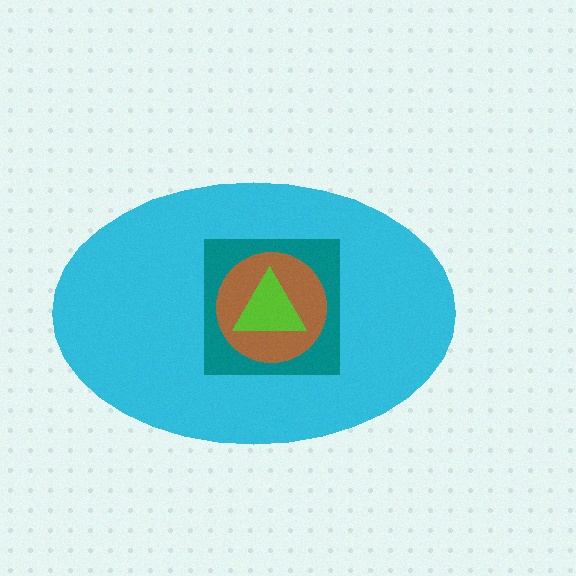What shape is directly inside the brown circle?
The lime triangle.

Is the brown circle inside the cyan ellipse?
Yes.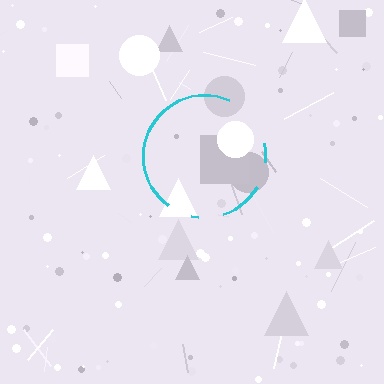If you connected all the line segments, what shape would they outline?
They would outline a circle.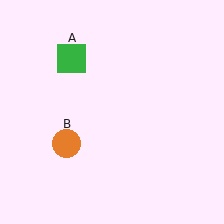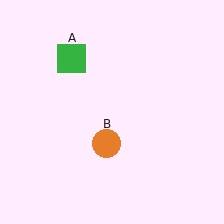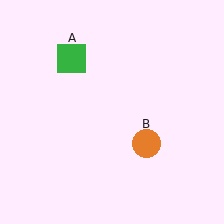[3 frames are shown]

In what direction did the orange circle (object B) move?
The orange circle (object B) moved right.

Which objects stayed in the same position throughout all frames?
Green square (object A) remained stationary.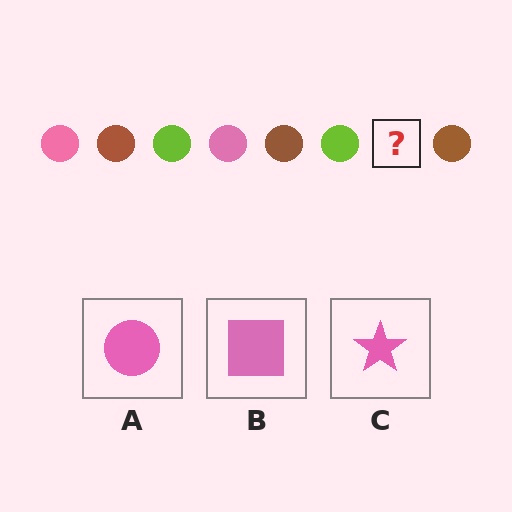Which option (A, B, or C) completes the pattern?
A.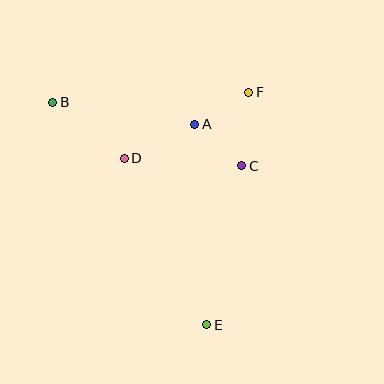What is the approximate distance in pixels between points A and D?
The distance between A and D is approximately 78 pixels.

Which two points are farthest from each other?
Points B and E are farthest from each other.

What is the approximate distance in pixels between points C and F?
The distance between C and F is approximately 74 pixels.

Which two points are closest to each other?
Points A and C are closest to each other.